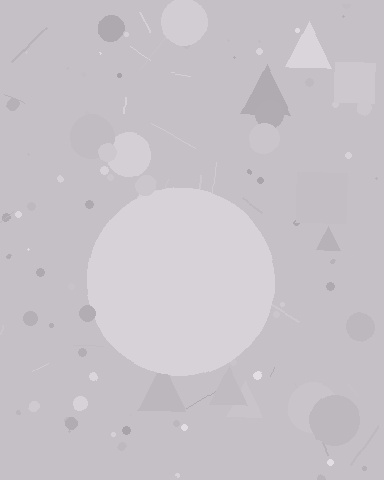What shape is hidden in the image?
A circle is hidden in the image.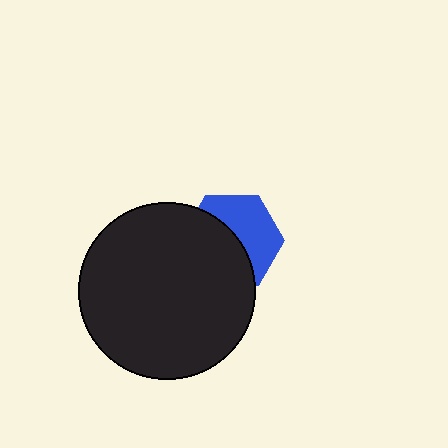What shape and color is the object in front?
The object in front is a black circle.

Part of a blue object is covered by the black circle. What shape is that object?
It is a hexagon.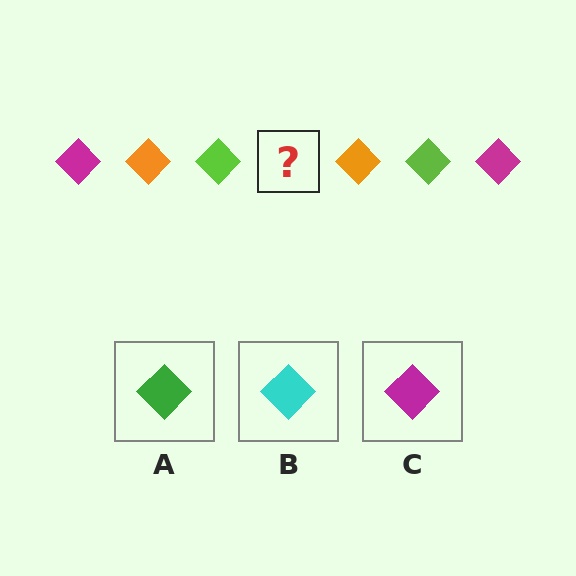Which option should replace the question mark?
Option C.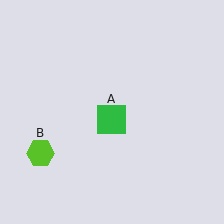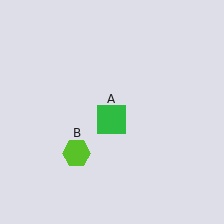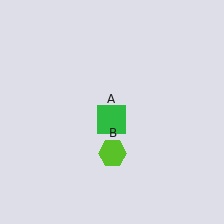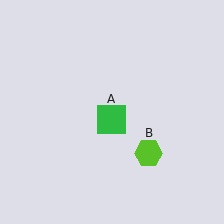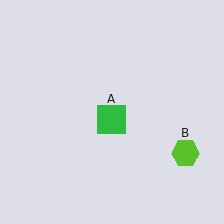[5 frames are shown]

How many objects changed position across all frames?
1 object changed position: lime hexagon (object B).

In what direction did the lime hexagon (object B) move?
The lime hexagon (object B) moved right.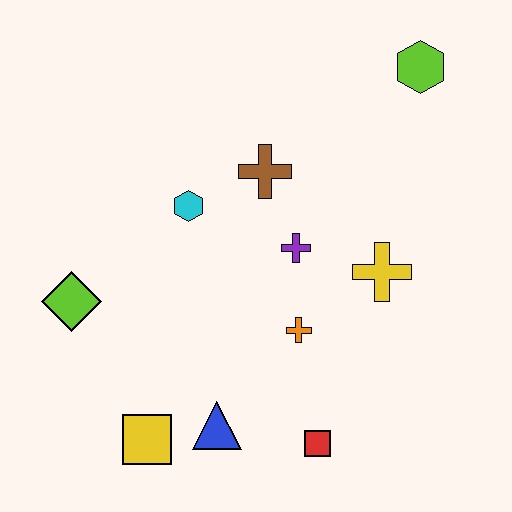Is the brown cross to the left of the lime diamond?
No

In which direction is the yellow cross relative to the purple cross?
The yellow cross is to the right of the purple cross.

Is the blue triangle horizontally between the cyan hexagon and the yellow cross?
Yes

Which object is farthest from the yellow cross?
The lime diamond is farthest from the yellow cross.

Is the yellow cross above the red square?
Yes